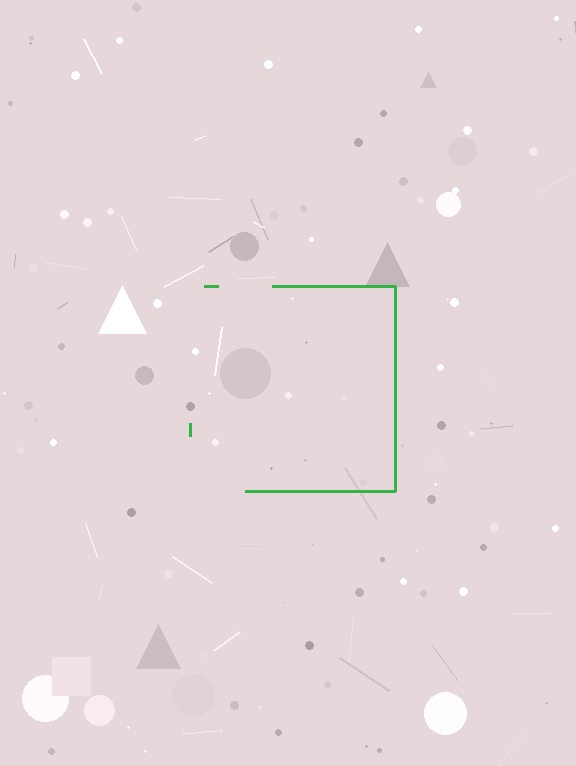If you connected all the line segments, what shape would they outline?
They would outline a square.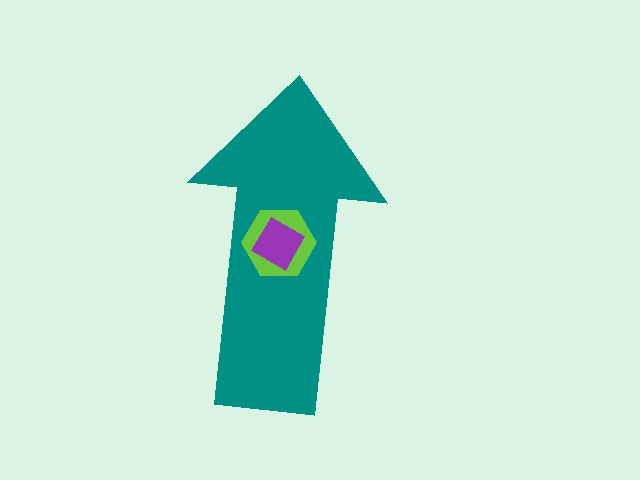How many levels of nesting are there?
3.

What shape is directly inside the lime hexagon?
The purple square.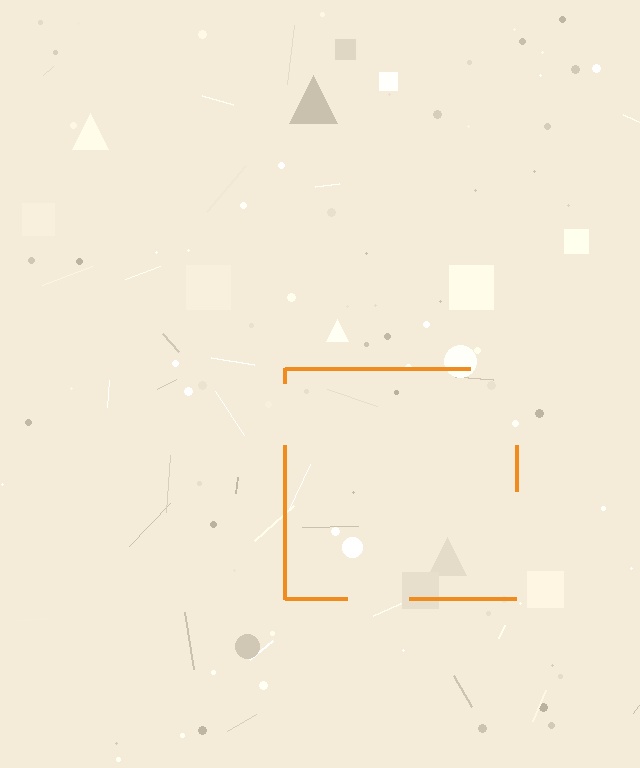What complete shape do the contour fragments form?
The contour fragments form a square.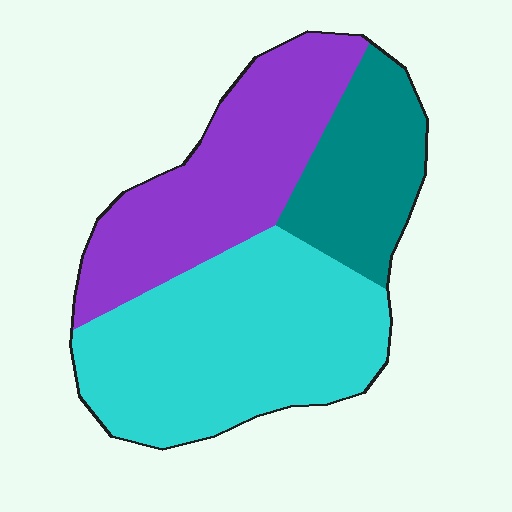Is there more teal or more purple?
Purple.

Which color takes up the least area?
Teal, at roughly 20%.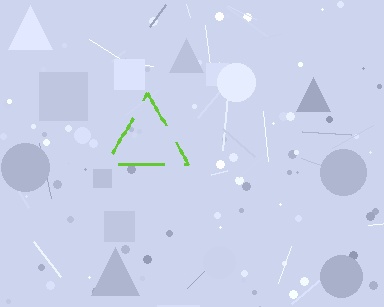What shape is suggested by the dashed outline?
The dashed outline suggests a triangle.